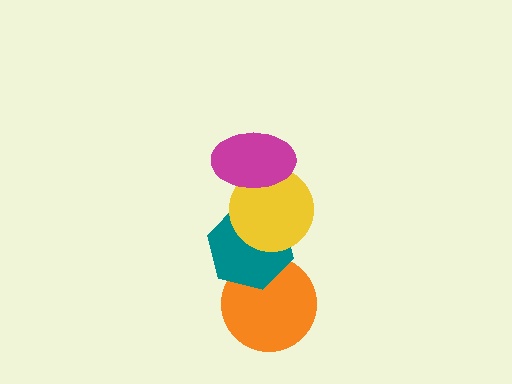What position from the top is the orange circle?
The orange circle is 4th from the top.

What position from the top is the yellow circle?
The yellow circle is 2nd from the top.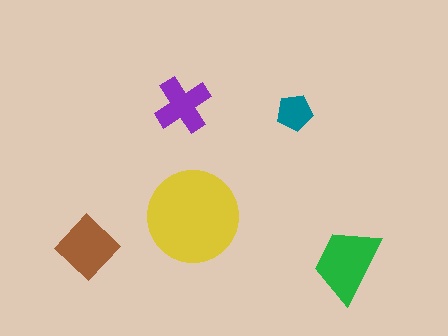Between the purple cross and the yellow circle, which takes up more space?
The yellow circle.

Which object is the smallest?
The teal pentagon.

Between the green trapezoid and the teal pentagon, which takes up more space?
The green trapezoid.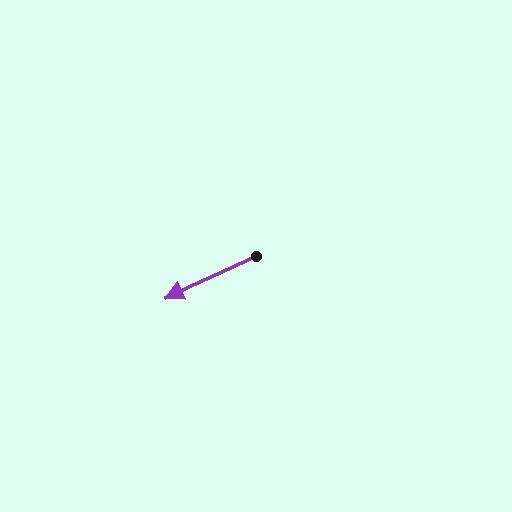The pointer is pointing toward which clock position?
Roughly 8 o'clock.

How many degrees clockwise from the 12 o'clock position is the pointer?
Approximately 245 degrees.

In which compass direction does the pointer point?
Southwest.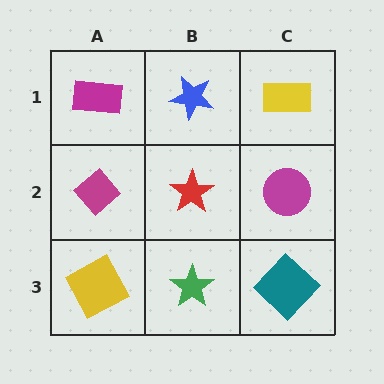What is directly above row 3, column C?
A magenta circle.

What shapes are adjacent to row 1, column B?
A red star (row 2, column B), a magenta rectangle (row 1, column A), a yellow rectangle (row 1, column C).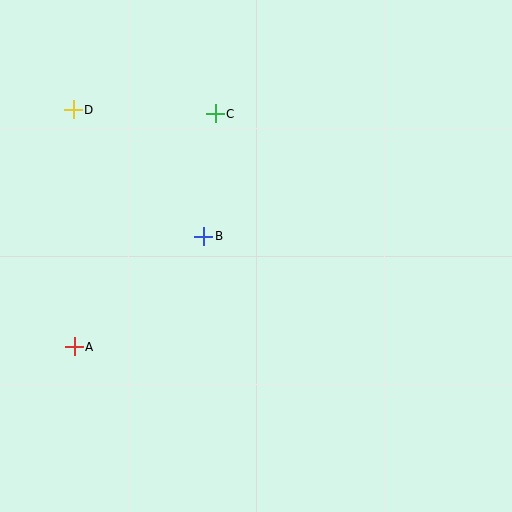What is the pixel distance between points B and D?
The distance between B and D is 182 pixels.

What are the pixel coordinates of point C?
Point C is at (215, 114).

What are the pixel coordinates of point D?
Point D is at (73, 110).